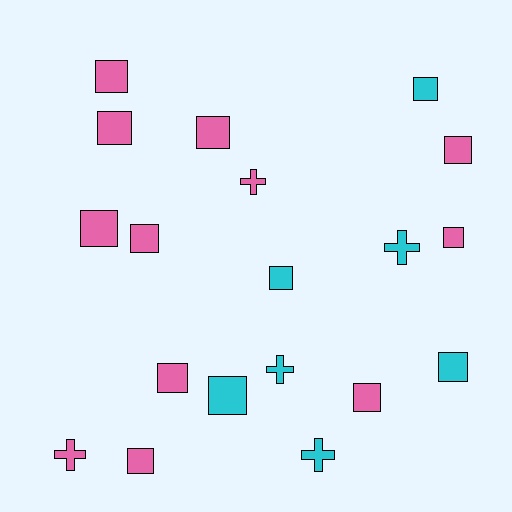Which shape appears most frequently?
Square, with 14 objects.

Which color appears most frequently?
Pink, with 12 objects.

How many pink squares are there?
There are 10 pink squares.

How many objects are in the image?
There are 19 objects.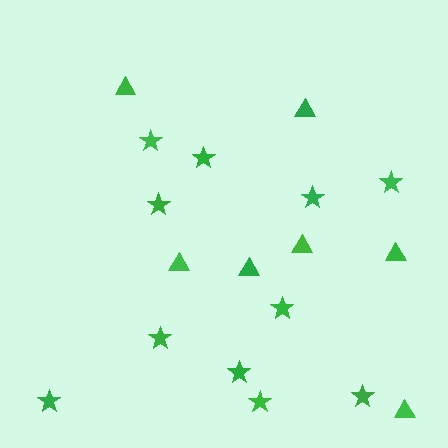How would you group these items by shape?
There are 2 groups: one group of triangles (7) and one group of stars (11).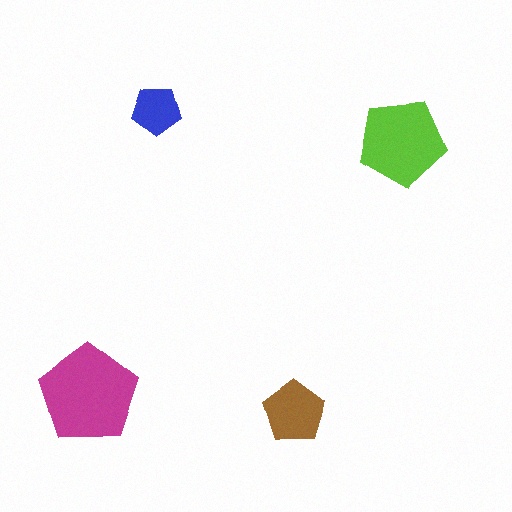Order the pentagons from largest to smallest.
the magenta one, the lime one, the brown one, the blue one.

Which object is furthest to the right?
The lime pentagon is rightmost.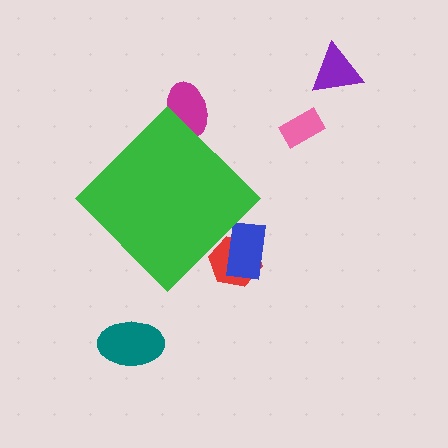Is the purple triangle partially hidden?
No, the purple triangle is fully visible.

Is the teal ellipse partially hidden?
No, the teal ellipse is fully visible.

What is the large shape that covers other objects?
A green diamond.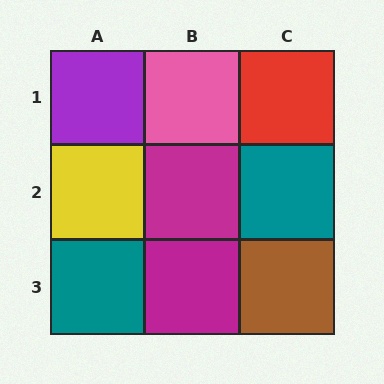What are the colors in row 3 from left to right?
Teal, magenta, brown.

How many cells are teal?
2 cells are teal.